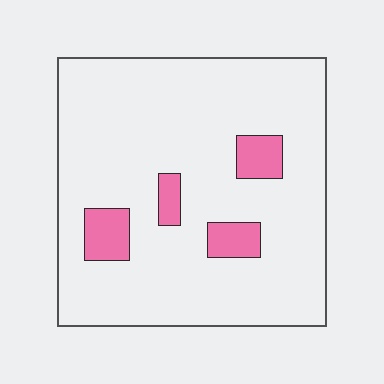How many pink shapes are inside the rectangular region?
4.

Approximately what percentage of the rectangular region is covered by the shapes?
Approximately 10%.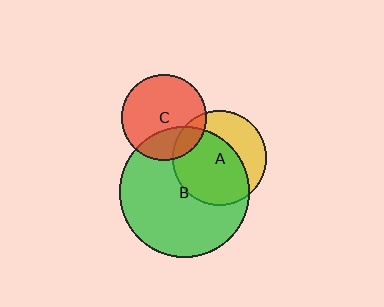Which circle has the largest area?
Circle B (green).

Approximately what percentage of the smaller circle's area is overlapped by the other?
Approximately 25%.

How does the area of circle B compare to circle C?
Approximately 2.3 times.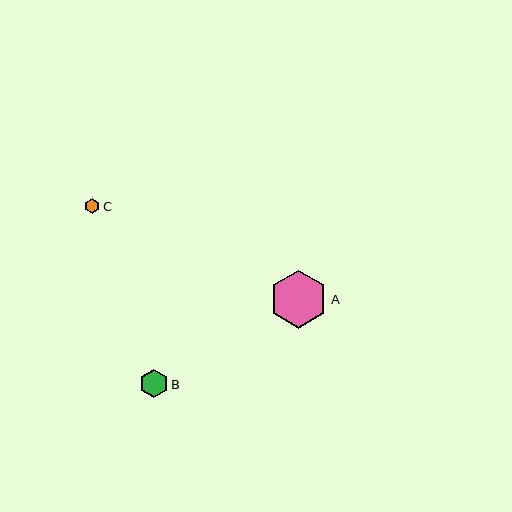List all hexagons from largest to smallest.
From largest to smallest: A, B, C.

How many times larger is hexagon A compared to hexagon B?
Hexagon A is approximately 2.1 times the size of hexagon B.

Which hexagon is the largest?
Hexagon A is the largest with a size of approximately 58 pixels.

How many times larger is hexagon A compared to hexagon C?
Hexagon A is approximately 3.8 times the size of hexagon C.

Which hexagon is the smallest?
Hexagon C is the smallest with a size of approximately 15 pixels.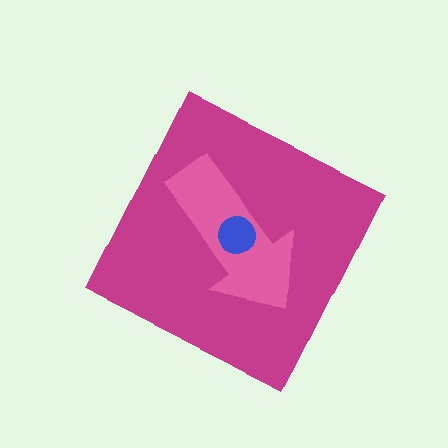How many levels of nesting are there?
3.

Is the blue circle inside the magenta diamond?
Yes.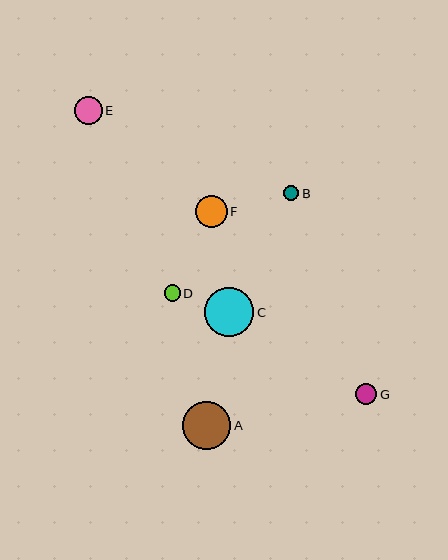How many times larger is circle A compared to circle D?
Circle A is approximately 3.0 times the size of circle D.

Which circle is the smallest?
Circle B is the smallest with a size of approximately 15 pixels.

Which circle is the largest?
Circle C is the largest with a size of approximately 50 pixels.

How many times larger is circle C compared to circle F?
Circle C is approximately 1.5 times the size of circle F.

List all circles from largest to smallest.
From largest to smallest: C, A, F, E, G, D, B.